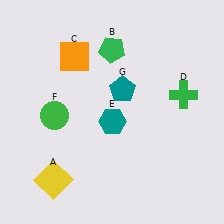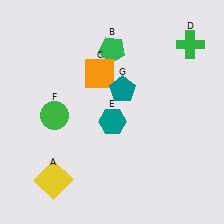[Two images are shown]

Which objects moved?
The objects that moved are: the orange square (C), the green cross (D).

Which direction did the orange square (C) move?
The orange square (C) moved right.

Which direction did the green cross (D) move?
The green cross (D) moved up.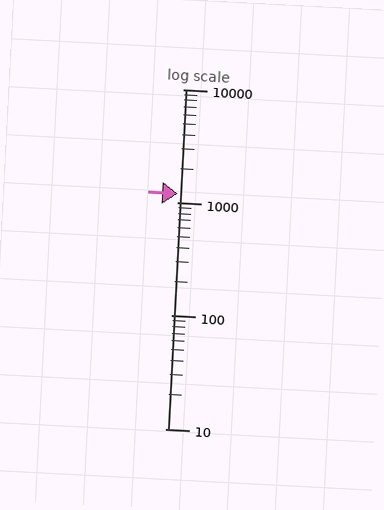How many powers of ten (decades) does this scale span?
The scale spans 3 decades, from 10 to 10000.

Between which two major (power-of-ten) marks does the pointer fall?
The pointer is between 1000 and 10000.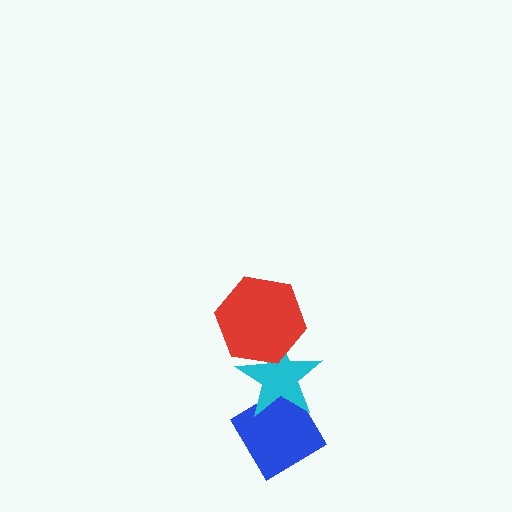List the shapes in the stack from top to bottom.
From top to bottom: the red hexagon, the cyan star, the blue diamond.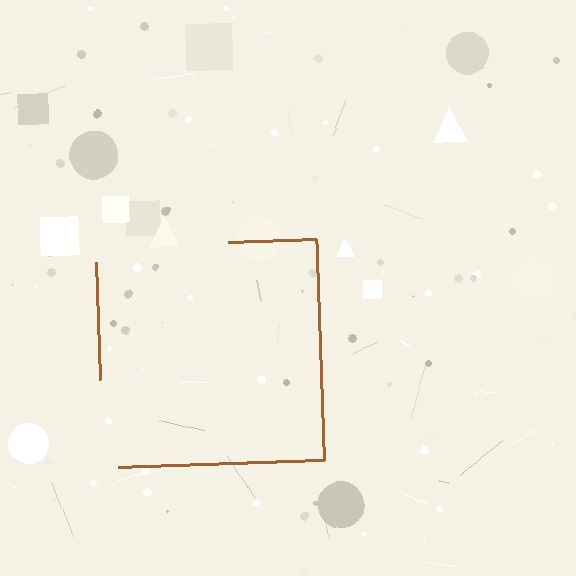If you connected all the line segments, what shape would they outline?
They would outline a square.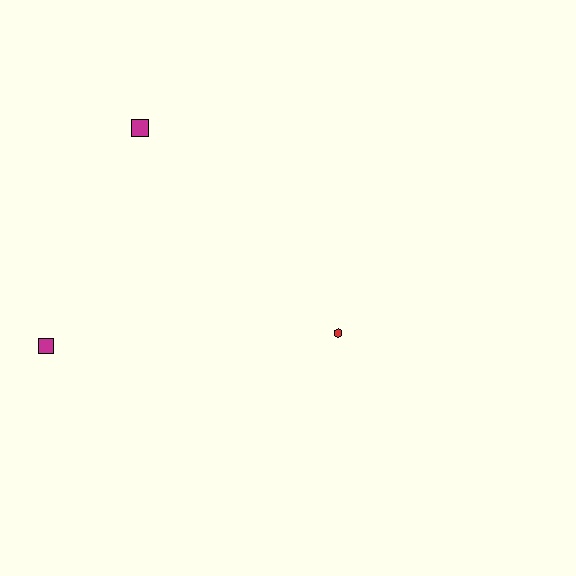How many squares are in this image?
There are 2 squares.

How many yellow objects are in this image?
There are no yellow objects.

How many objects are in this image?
There are 3 objects.